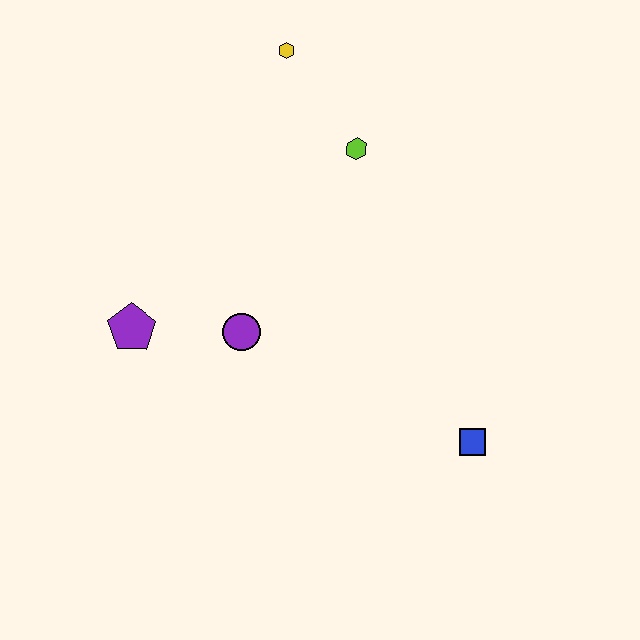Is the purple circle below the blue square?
No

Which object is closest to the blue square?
The purple circle is closest to the blue square.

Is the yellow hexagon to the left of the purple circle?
No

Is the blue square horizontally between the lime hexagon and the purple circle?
No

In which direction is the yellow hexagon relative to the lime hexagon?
The yellow hexagon is above the lime hexagon.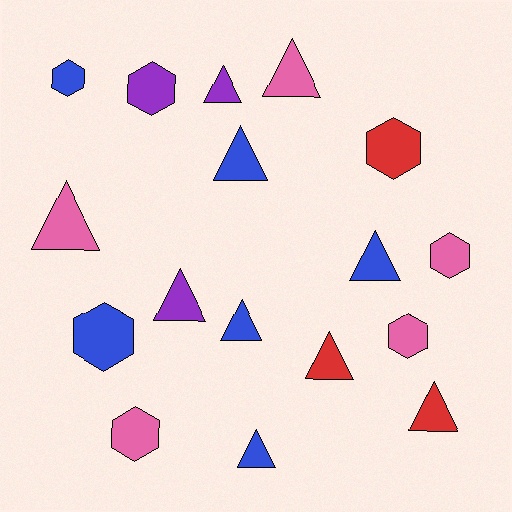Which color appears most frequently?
Blue, with 6 objects.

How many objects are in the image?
There are 17 objects.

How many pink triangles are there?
There are 2 pink triangles.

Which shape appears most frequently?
Triangle, with 10 objects.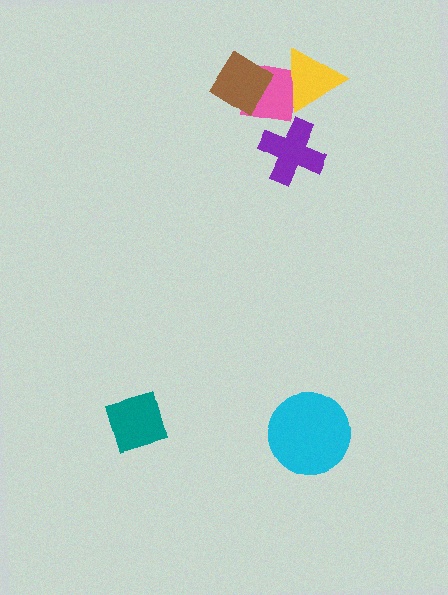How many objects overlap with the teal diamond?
0 objects overlap with the teal diamond.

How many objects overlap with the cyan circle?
0 objects overlap with the cyan circle.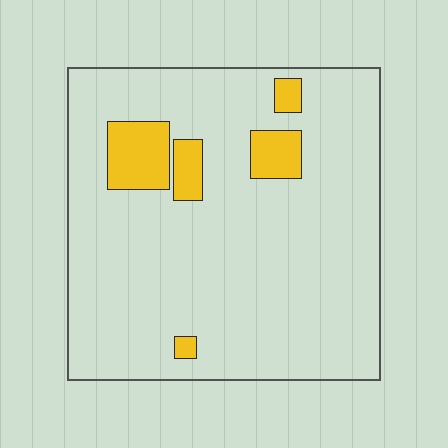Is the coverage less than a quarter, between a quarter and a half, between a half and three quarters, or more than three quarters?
Less than a quarter.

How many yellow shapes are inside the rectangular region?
5.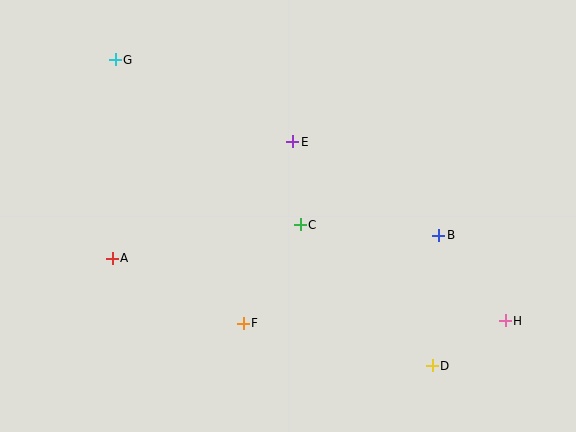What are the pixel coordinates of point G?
Point G is at (115, 60).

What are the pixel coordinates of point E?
Point E is at (293, 142).